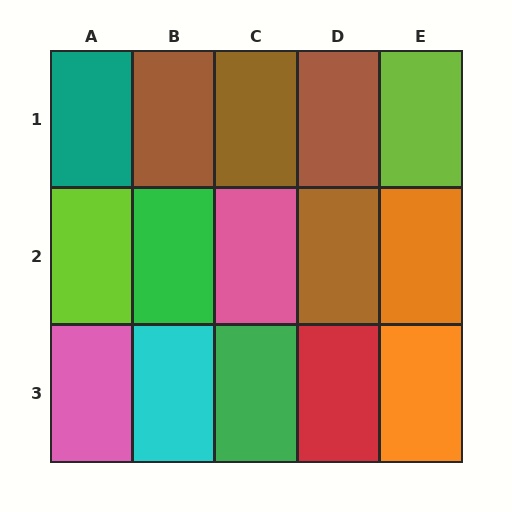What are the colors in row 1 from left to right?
Teal, brown, brown, brown, lime.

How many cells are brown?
4 cells are brown.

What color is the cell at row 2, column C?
Pink.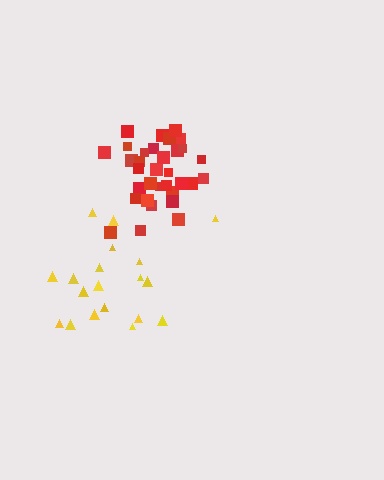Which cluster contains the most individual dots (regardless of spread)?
Red (34).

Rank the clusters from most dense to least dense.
red, yellow.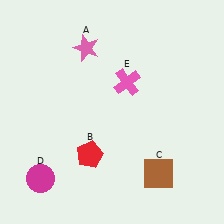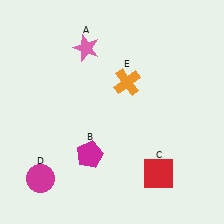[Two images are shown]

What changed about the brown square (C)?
In Image 1, C is brown. In Image 2, it changed to red.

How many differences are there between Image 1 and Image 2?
There are 3 differences between the two images.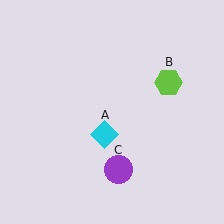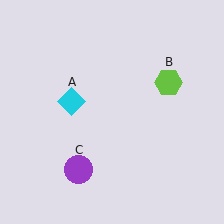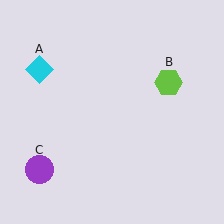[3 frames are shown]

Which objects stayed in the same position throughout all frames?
Lime hexagon (object B) remained stationary.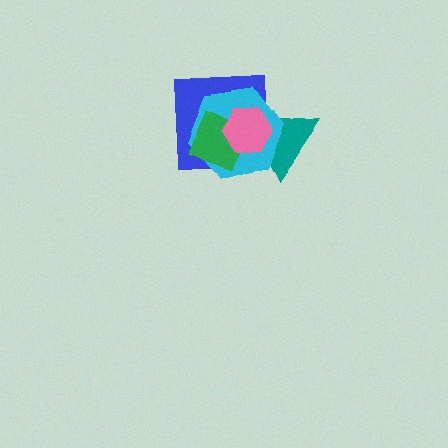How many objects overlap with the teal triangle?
4 objects overlap with the teal triangle.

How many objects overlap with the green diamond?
4 objects overlap with the green diamond.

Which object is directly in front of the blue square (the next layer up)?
The cyan hexagon is directly in front of the blue square.